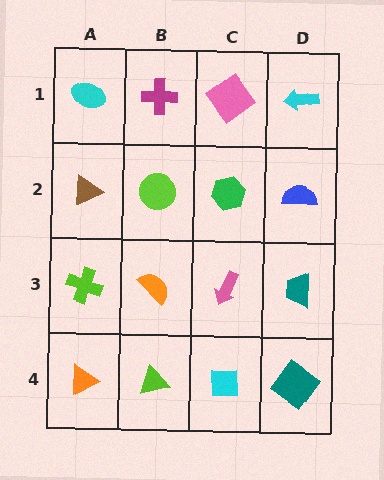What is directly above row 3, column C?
A green hexagon.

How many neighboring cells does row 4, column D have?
2.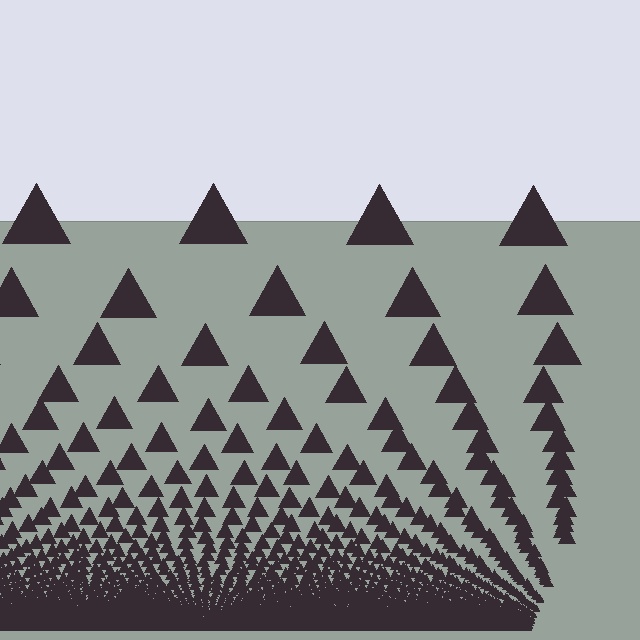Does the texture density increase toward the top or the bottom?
Density increases toward the bottom.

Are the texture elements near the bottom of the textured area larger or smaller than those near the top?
Smaller. The gradient is inverted — elements near the bottom are smaller and denser.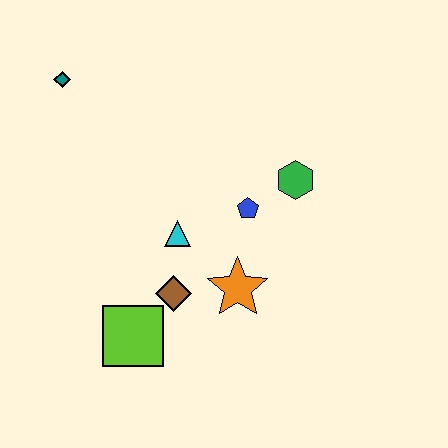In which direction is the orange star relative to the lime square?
The orange star is to the right of the lime square.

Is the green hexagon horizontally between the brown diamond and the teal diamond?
No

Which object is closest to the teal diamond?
The cyan triangle is closest to the teal diamond.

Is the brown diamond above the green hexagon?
No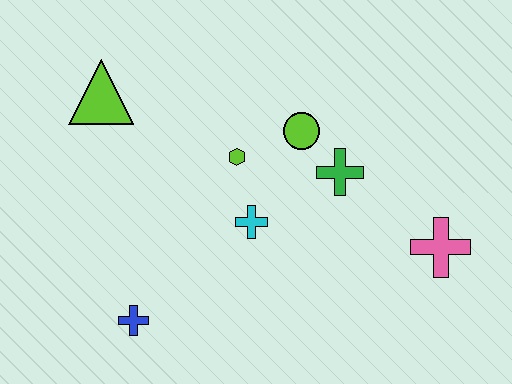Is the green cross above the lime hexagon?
No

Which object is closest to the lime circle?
The green cross is closest to the lime circle.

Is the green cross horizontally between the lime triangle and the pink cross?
Yes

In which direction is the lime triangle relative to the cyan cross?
The lime triangle is to the left of the cyan cross.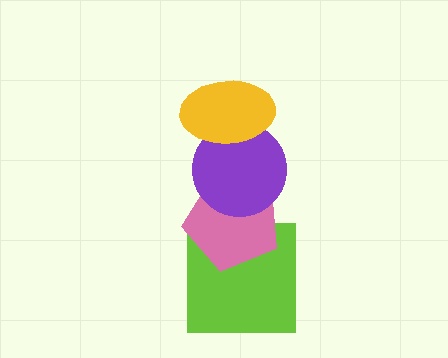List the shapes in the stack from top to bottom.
From top to bottom: the yellow ellipse, the purple circle, the pink pentagon, the lime square.